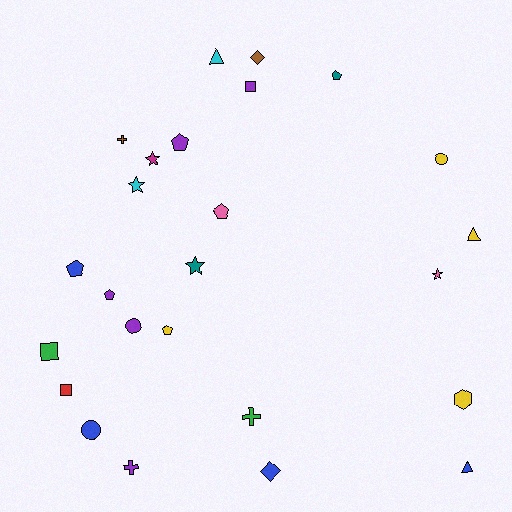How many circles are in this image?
There are 3 circles.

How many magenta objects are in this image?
There is 1 magenta object.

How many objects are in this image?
There are 25 objects.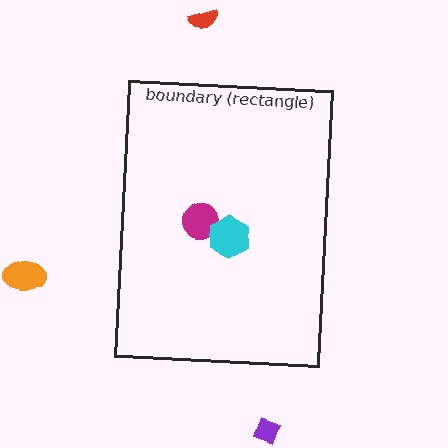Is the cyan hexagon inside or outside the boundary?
Inside.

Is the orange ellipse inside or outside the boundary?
Outside.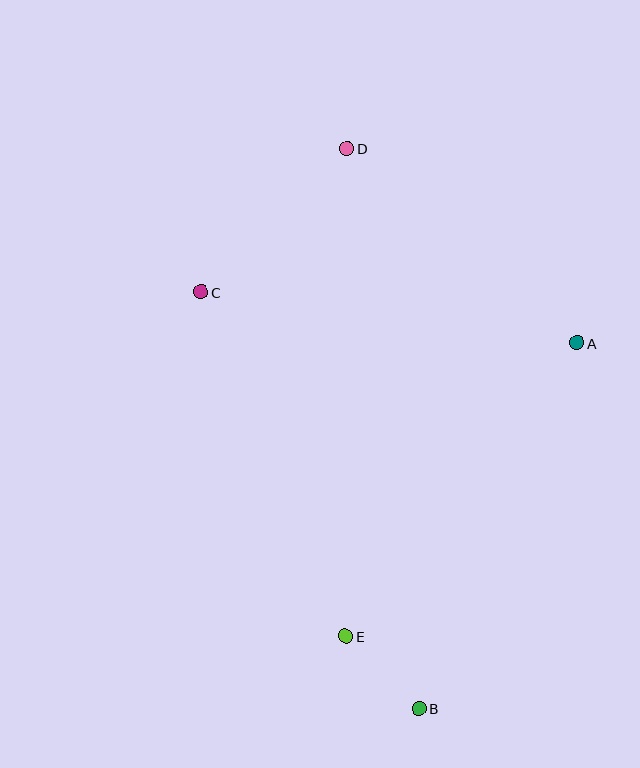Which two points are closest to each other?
Points B and E are closest to each other.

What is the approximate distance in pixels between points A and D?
The distance between A and D is approximately 302 pixels.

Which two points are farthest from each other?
Points B and D are farthest from each other.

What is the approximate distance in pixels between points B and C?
The distance between B and C is approximately 470 pixels.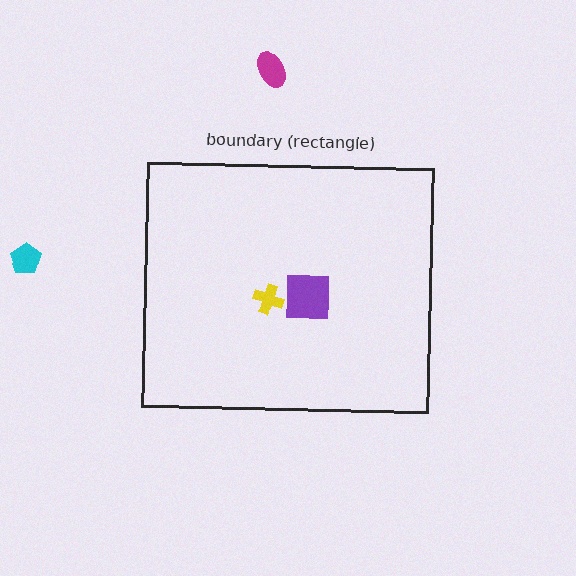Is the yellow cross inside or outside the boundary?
Inside.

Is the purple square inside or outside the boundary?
Inside.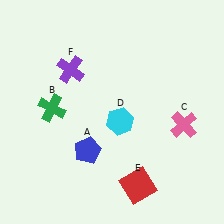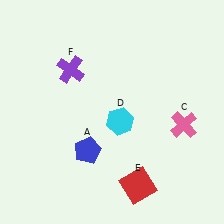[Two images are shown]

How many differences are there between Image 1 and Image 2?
There is 1 difference between the two images.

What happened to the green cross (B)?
The green cross (B) was removed in Image 2. It was in the top-left area of Image 1.